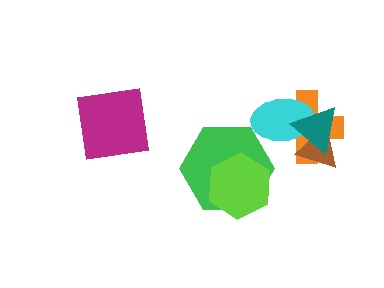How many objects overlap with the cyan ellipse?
3 objects overlap with the cyan ellipse.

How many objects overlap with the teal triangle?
3 objects overlap with the teal triangle.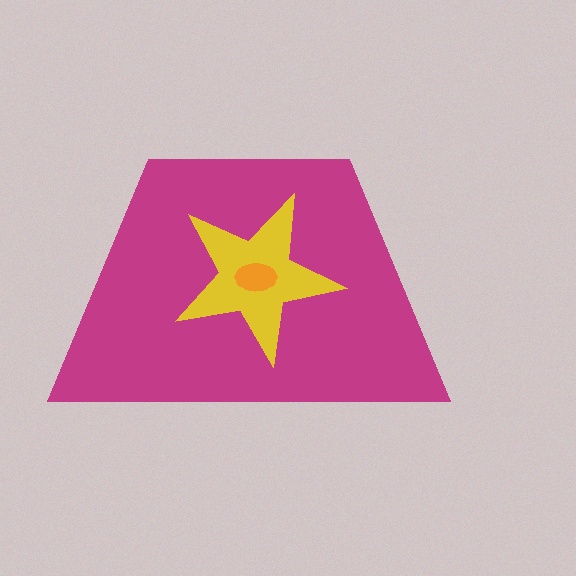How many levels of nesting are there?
3.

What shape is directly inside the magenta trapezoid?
The yellow star.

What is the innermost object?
The orange ellipse.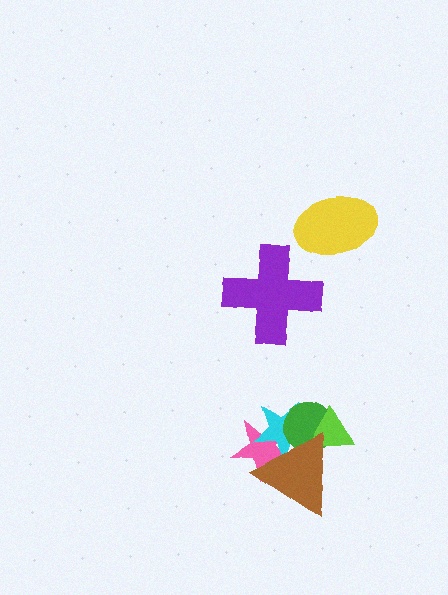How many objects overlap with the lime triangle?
3 objects overlap with the lime triangle.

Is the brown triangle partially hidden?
No, no other shape covers it.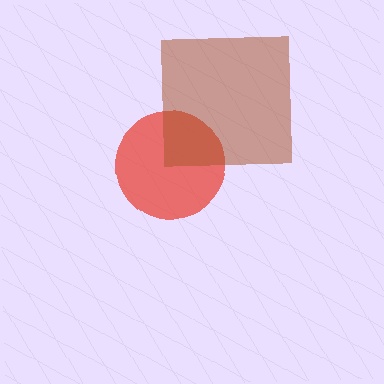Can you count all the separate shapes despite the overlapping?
Yes, there are 2 separate shapes.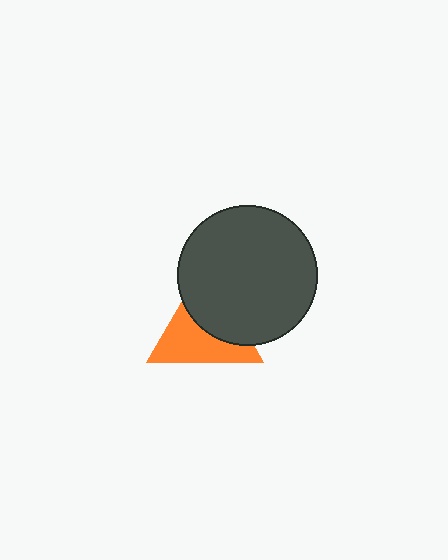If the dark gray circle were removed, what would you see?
You would see the complete orange triangle.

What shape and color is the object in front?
The object in front is a dark gray circle.